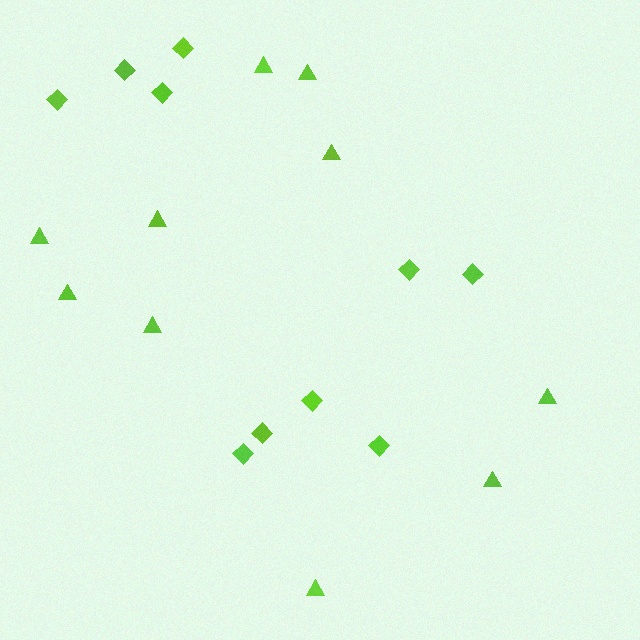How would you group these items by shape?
There are 2 groups: one group of diamonds (10) and one group of triangles (10).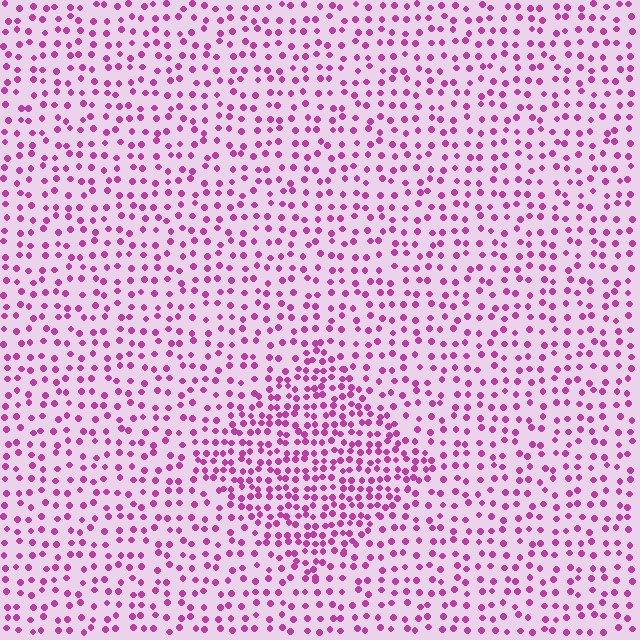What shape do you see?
I see a diamond.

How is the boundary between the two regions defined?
The boundary is defined by a change in element density (approximately 1.9x ratio). All elements are the same color, size, and shape.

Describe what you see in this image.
The image contains small magenta elements arranged at two different densities. A diamond-shaped region is visible where the elements are more densely packed than the surrounding area.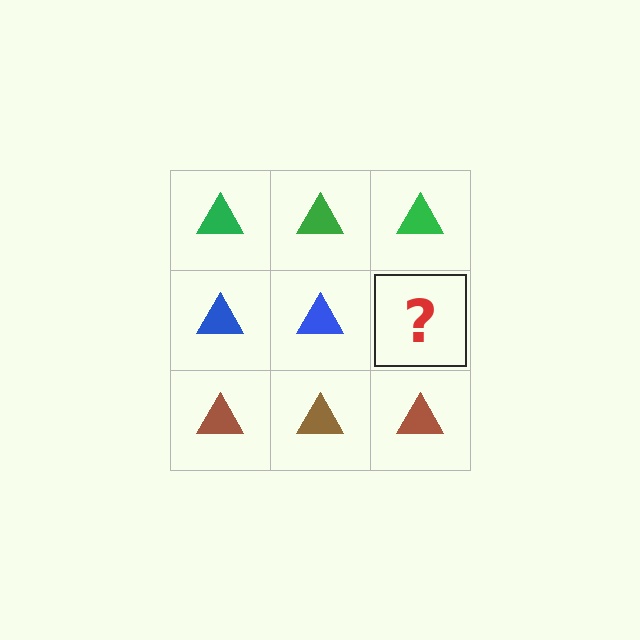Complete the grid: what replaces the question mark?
The question mark should be replaced with a blue triangle.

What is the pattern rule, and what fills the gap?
The rule is that each row has a consistent color. The gap should be filled with a blue triangle.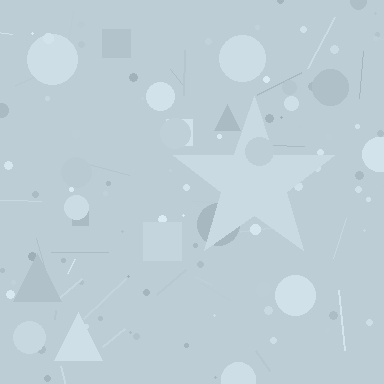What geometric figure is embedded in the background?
A star is embedded in the background.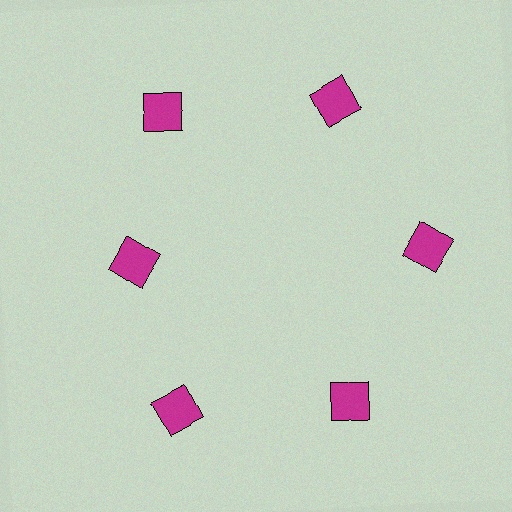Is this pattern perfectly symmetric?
No. The 6 magenta squares are arranged in a ring, but one element near the 9 o'clock position is pulled inward toward the center, breaking the 6-fold rotational symmetry.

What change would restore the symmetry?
The symmetry would be restored by moving it outward, back onto the ring so that all 6 squares sit at equal angles and equal distance from the center.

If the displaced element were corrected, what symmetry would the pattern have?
It would have 6-fold rotational symmetry — the pattern would map onto itself every 60 degrees.